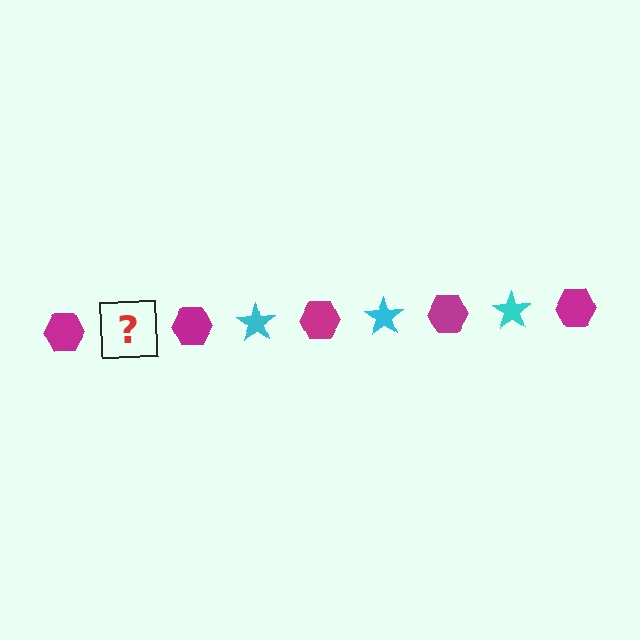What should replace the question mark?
The question mark should be replaced with a cyan star.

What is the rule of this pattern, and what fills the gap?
The rule is that the pattern alternates between magenta hexagon and cyan star. The gap should be filled with a cyan star.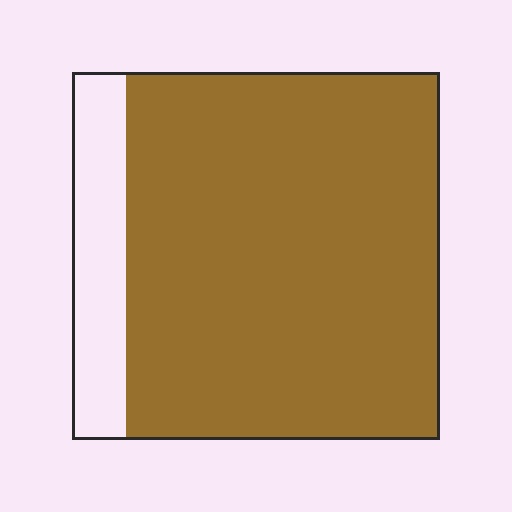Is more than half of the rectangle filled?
Yes.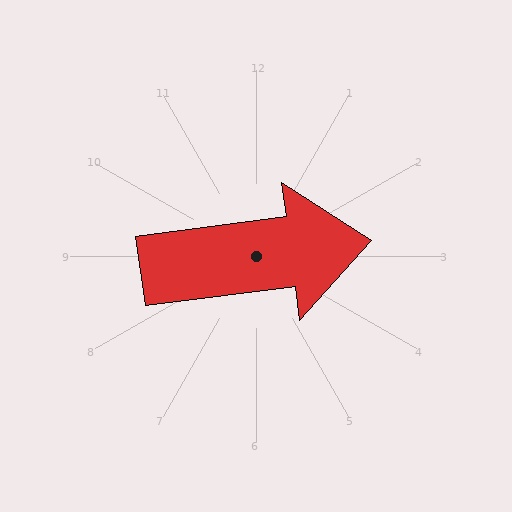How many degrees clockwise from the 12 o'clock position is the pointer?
Approximately 82 degrees.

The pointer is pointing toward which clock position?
Roughly 3 o'clock.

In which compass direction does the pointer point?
East.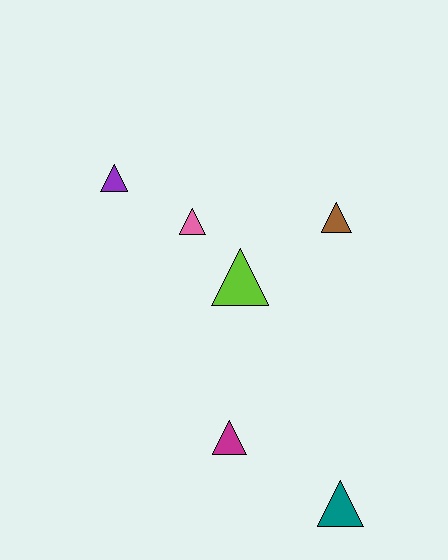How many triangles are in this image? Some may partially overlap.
There are 6 triangles.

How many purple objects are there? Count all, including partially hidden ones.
There is 1 purple object.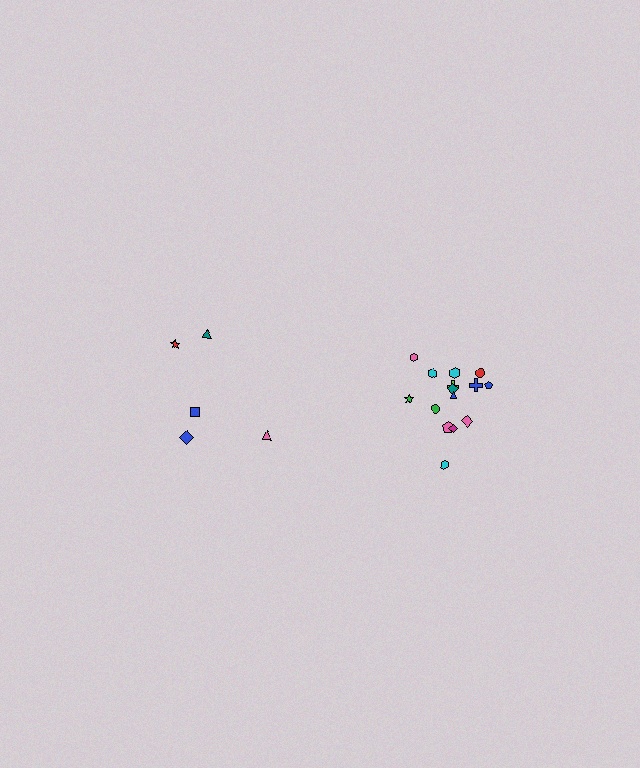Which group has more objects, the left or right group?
The right group.